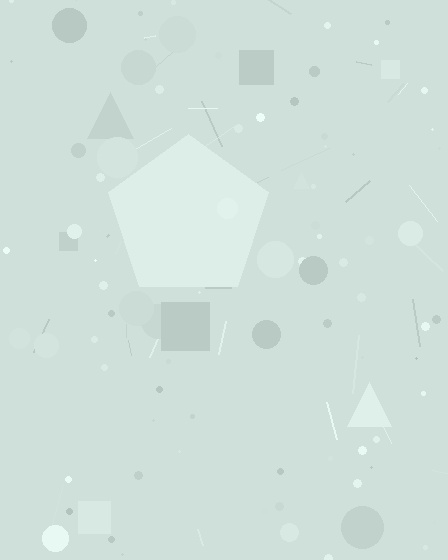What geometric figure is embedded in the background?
A pentagon is embedded in the background.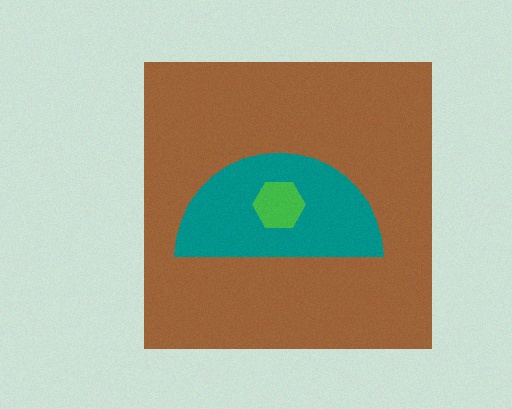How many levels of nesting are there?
3.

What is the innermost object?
The green hexagon.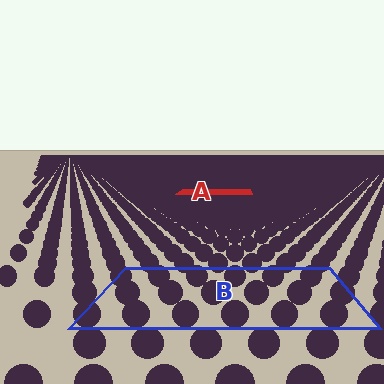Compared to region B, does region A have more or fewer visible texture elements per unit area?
Region A has more texture elements per unit area — they are packed more densely because it is farther away.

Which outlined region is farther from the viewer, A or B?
Region A is farther from the viewer — the texture elements inside it appear smaller and more densely packed.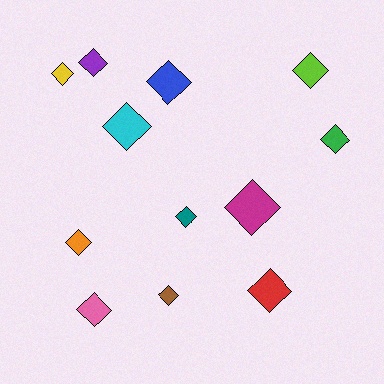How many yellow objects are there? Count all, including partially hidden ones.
There is 1 yellow object.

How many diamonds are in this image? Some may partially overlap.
There are 12 diamonds.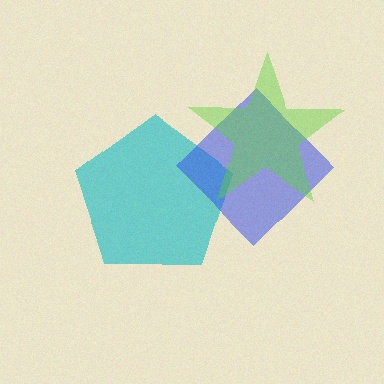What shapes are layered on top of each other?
The layered shapes are: a cyan pentagon, a blue diamond, a lime star.